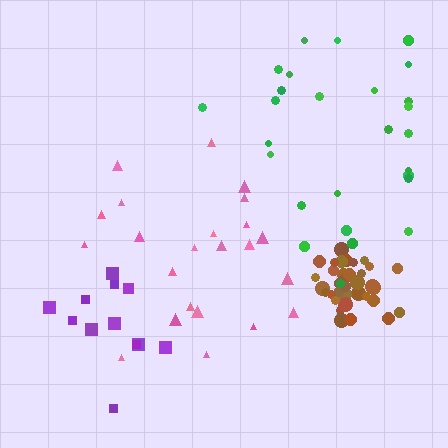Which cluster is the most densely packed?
Brown.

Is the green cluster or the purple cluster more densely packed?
Purple.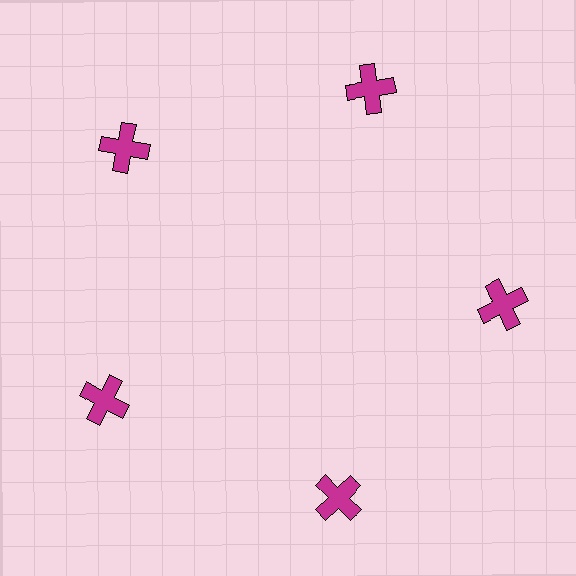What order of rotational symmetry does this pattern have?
This pattern has 5-fold rotational symmetry.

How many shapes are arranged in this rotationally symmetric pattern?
There are 5 shapes, arranged in 5 groups of 1.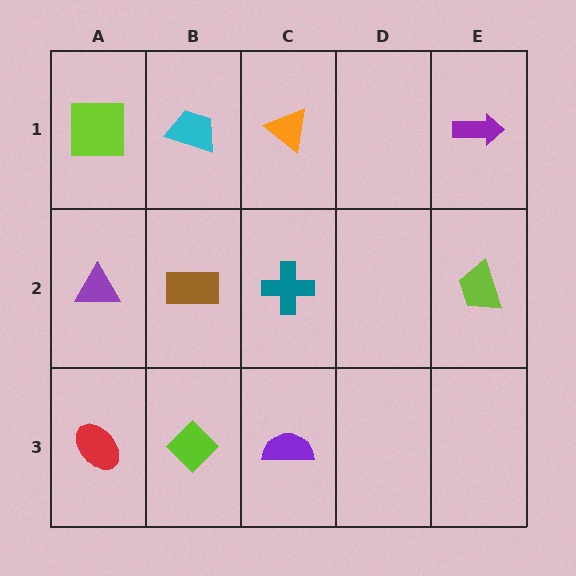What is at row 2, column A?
A purple triangle.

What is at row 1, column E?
A purple arrow.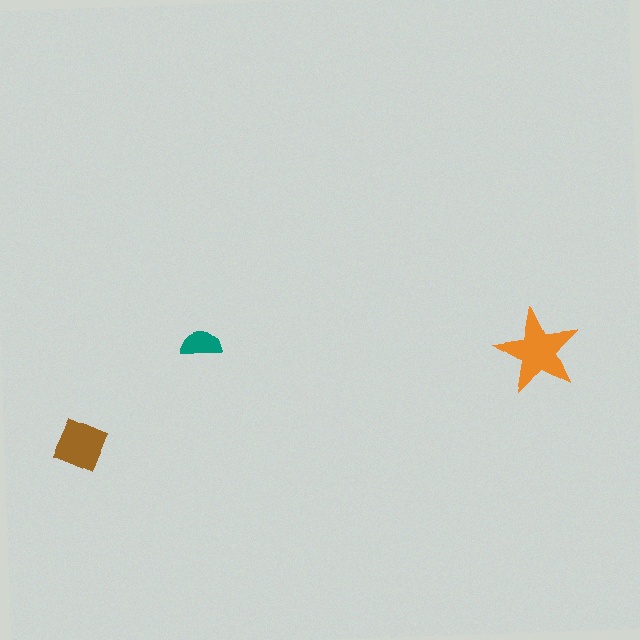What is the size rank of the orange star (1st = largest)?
1st.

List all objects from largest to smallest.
The orange star, the brown diamond, the teal semicircle.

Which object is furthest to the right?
The orange star is rightmost.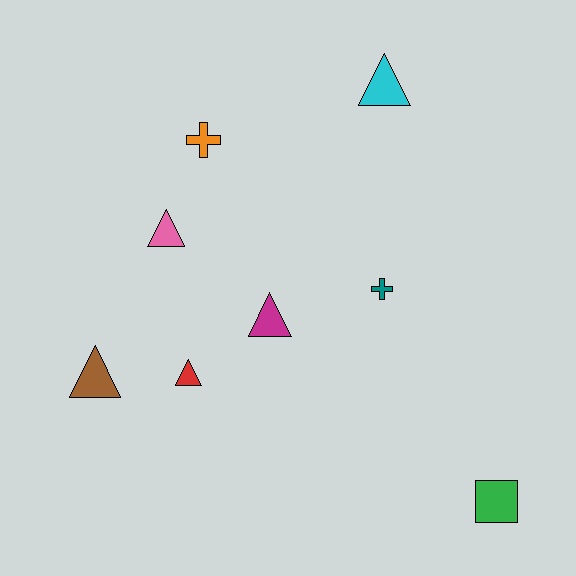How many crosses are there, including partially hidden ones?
There are 2 crosses.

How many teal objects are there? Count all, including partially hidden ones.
There is 1 teal object.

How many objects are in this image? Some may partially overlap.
There are 8 objects.